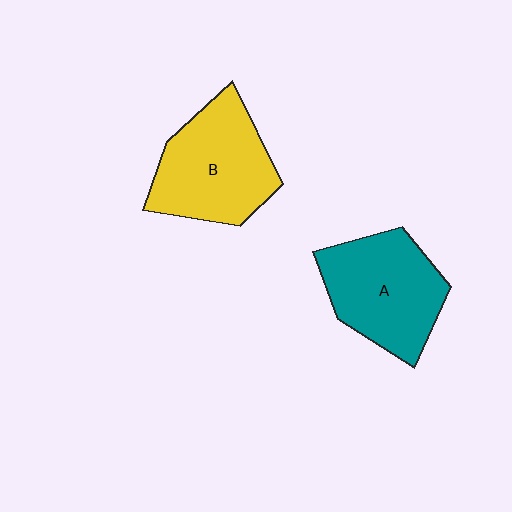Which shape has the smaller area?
Shape A (teal).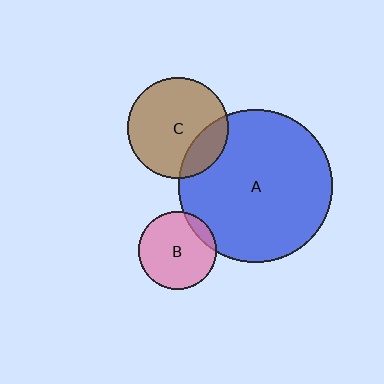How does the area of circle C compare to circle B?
Approximately 1.7 times.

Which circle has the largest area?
Circle A (blue).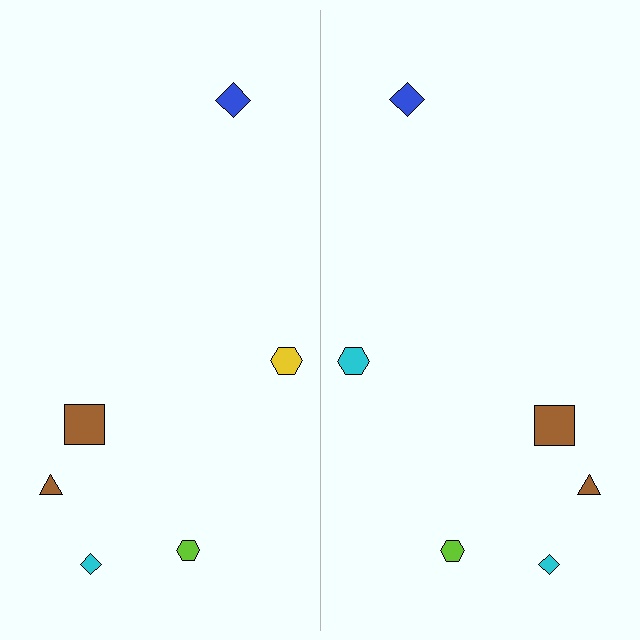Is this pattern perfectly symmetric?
No, the pattern is not perfectly symmetric. The cyan hexagon on the right side breaks the symmetry — its mirror counterpart is yellow.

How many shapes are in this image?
There are 12 shapes in this image.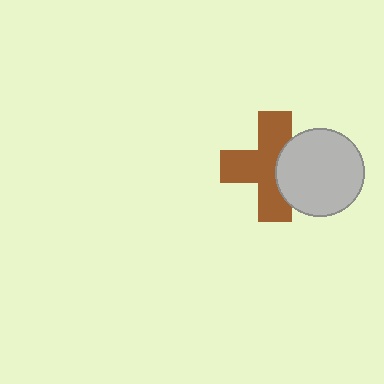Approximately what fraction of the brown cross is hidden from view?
Roughly 33% of the brown cross is hidden behind the light gray circle.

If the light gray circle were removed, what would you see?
You would see the complete brown cross.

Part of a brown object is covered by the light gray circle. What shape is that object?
It is a cross.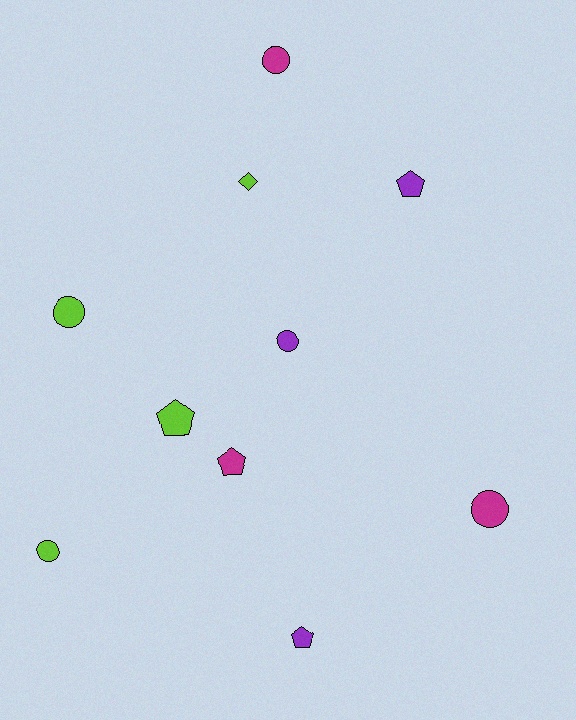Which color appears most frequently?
Lime, with 4 objects.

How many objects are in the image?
There are 10 objects.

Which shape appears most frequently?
Circle, with 5 objects.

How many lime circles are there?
There are 2 lime circles.